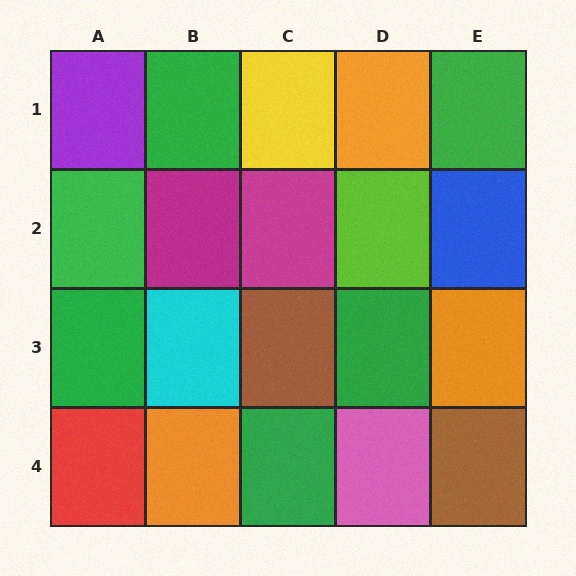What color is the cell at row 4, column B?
Orange.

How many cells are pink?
1 cell is pink.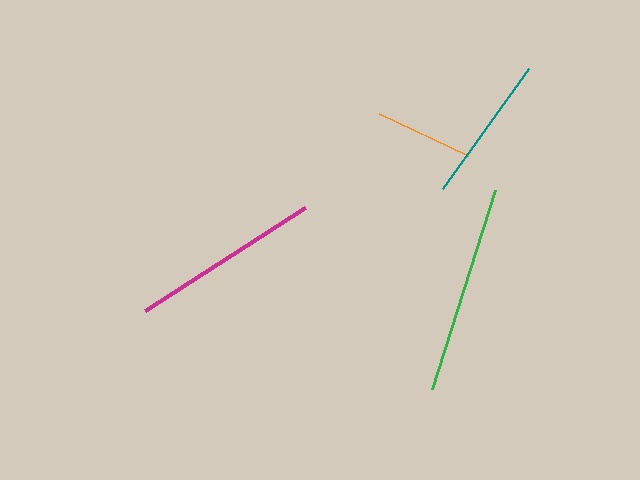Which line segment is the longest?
The green line is the longest at approximately 209 pixels.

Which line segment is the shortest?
The orange line is the shortest at approximately 98 pixels.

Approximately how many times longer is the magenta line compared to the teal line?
The magenta line is approximately 1.3 times the length of the teal line.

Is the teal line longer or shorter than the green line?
The green line is longer than the teal line.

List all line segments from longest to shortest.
From longest to shortest: green, magenta, teal, orange.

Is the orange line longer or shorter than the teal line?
The teal line is longer than the orange line.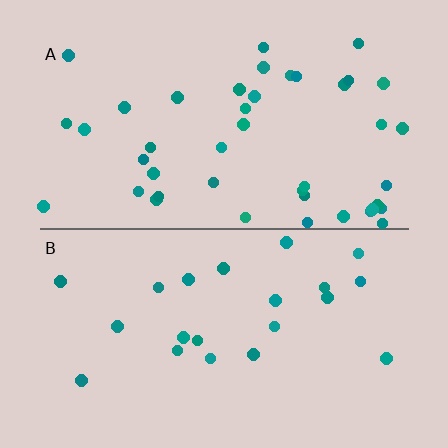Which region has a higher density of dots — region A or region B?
A (the top).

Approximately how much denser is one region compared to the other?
Approximately 2.0× — region A over region B.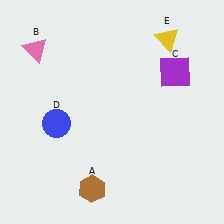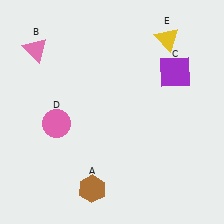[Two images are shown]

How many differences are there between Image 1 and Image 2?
There is 1 difference between the two images.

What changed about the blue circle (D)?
In Image 1, D is blue. In Image 2, it changed to pink.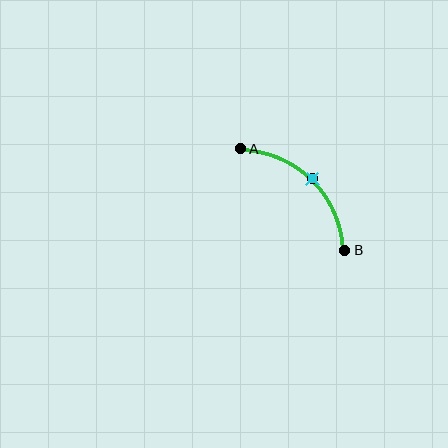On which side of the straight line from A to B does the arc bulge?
The arc bulges above and to the right of the straight line connecting A and B.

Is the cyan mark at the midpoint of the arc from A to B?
Yes. The cyan mark lies on the arc at equal arc-length from both A and B — it is the arc midpoint.